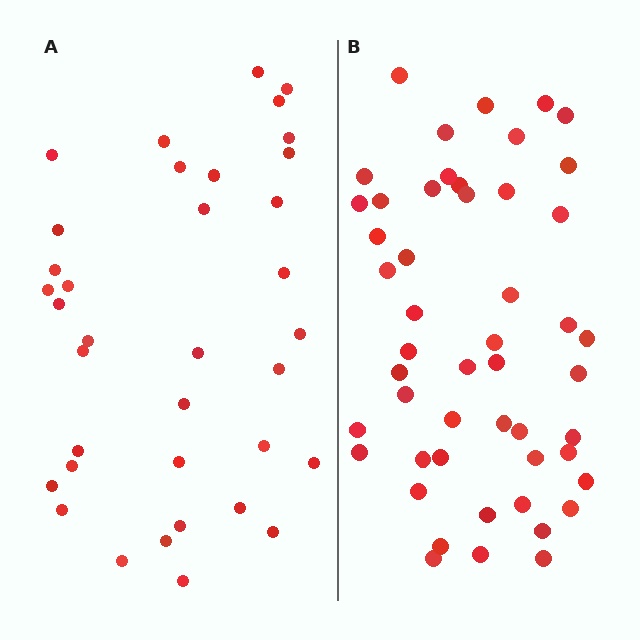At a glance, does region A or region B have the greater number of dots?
Region B (the right region) has more dots.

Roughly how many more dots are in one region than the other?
Region B has approximately 15 more dots than region A.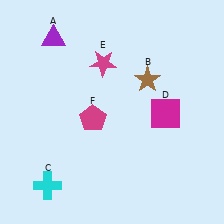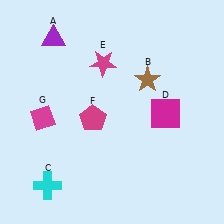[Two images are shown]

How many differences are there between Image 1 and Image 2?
There is 1 difference between the two images.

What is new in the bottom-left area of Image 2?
A magenta diamond (G) was added in the bottom-left area of Image 2.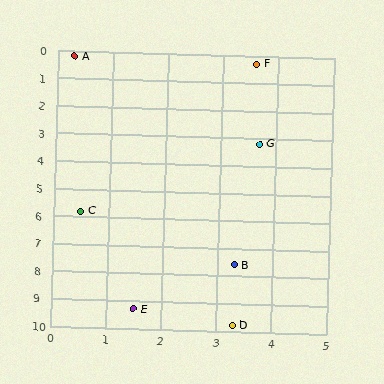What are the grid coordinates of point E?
Point E is at approximately (1.5, 9.3).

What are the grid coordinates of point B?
Point B is at approximately (3.3, 7.6).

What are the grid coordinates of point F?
Point F is at approximately (3.6, 0.3).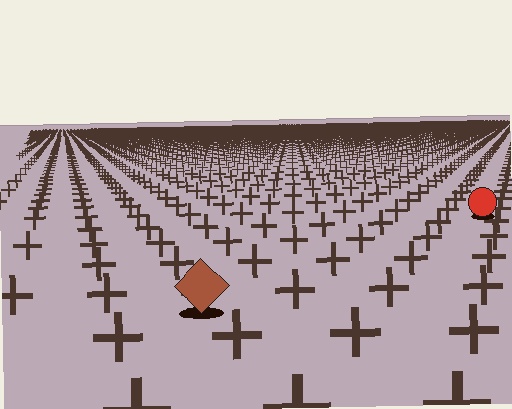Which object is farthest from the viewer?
The red circle is farthest from the viewer. It appears smaller and the ground texture around it is denser.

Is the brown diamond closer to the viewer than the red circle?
Yes. The brown diamond is closer — you can tell from the texture gradient: the ground texture is coarser near it.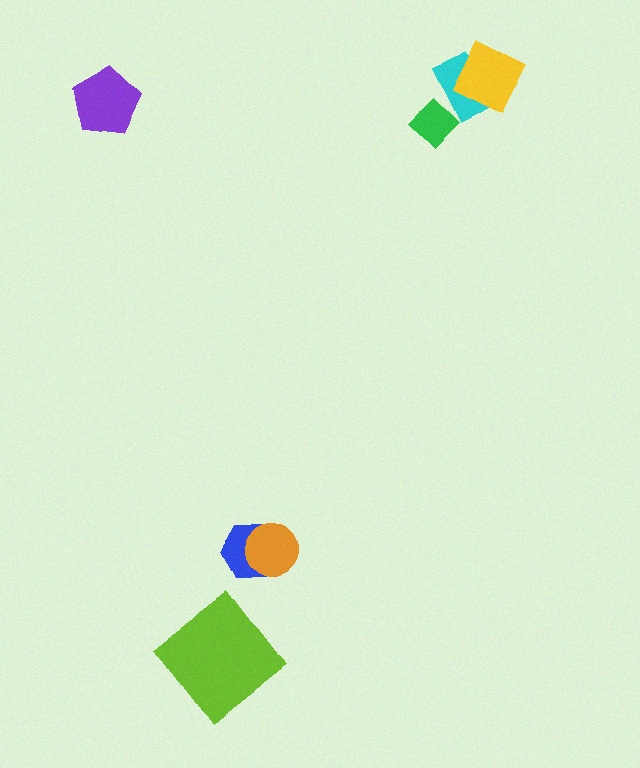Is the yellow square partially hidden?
No, no other shape covers it.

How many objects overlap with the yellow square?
1 object overlaps with the yellow square.